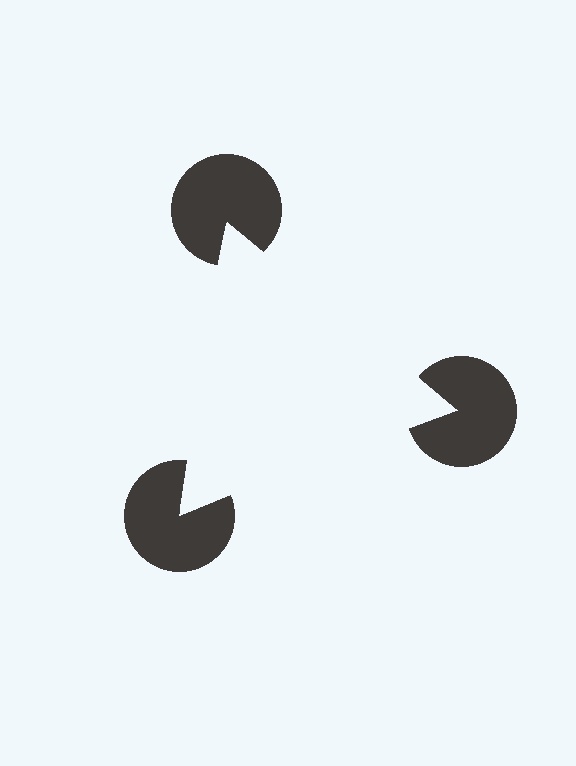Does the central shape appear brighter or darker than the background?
It typically appears slightly brighter than the background, even though no actual brightness change is drawn.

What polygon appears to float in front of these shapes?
An illusory triangle — its edges are inferred from the aligned wedge cuts in the pac-man discs, not physically drawn.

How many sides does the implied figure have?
3 sides.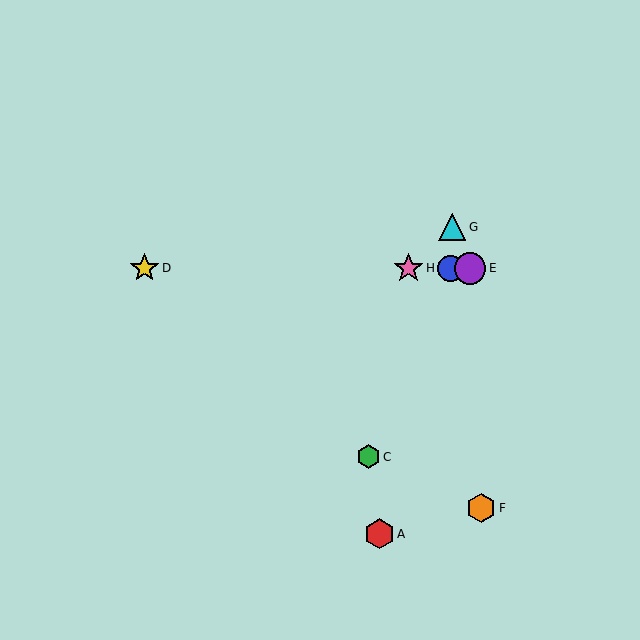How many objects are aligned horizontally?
4 objects (B, D, E, H) are aligned horizontally.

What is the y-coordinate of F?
Object F is at y≈508.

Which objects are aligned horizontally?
Objects B, D, E, H are aligned horizontally.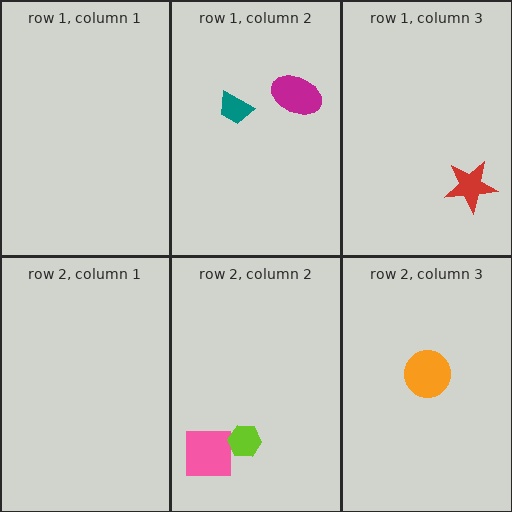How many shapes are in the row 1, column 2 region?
2.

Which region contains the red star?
The row 1, column 3 region.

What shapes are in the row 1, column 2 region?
The teal trapezoid, the magenta ellipse.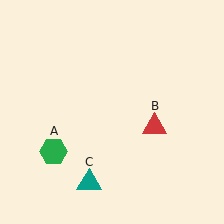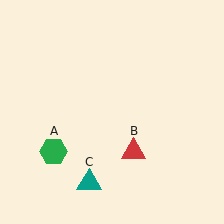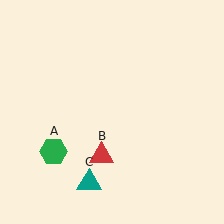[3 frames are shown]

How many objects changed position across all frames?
1 object changed position: red triangle (object B).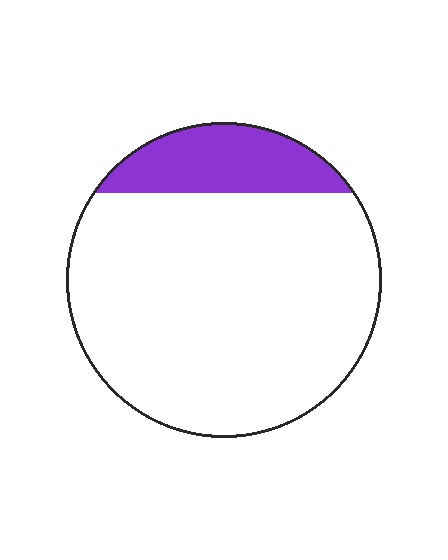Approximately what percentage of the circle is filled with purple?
Approximately 15%.